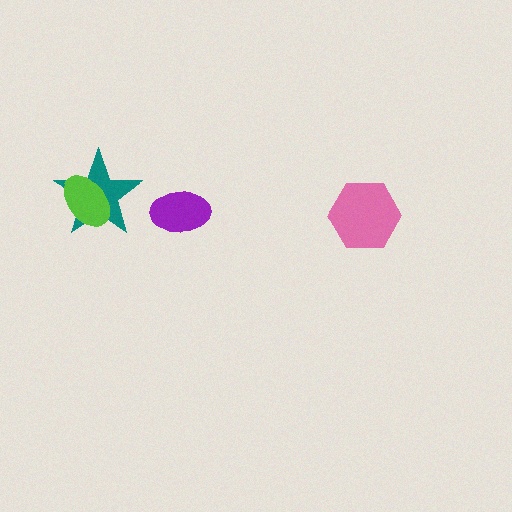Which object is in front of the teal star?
The lime ellipse is in front of the teal star.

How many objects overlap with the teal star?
1 object overlaps with the teal star.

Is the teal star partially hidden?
Yes, it is partially covered by another shape.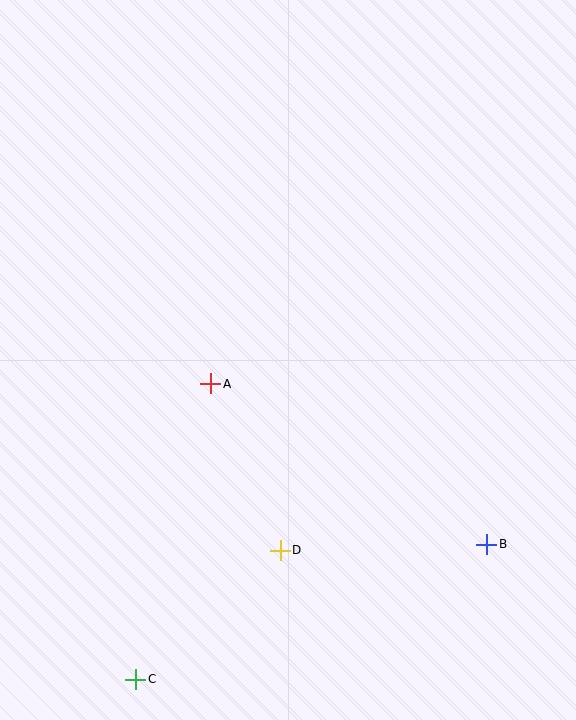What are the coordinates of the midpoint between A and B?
The midpoint between A and B is at (349, 464).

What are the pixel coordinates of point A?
Point A is at (211, 384).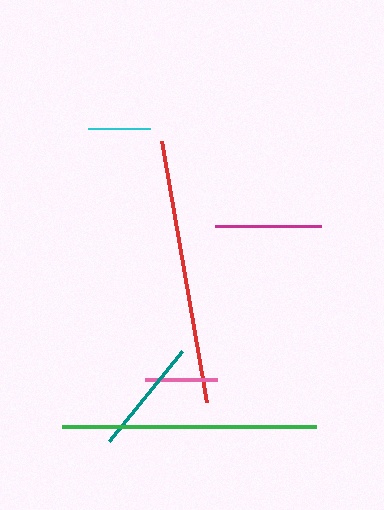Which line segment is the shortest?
The cyan line is the shortest at approximately 62 pixels.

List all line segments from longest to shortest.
From longest to shortest: red, green, teal, magenta, pink, cyan.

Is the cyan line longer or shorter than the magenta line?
The magenta line is longer than the cyan line.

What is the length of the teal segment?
The teal segment is approximately 116 pixels long.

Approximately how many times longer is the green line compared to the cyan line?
The green line is approximately 4.1 times the length of the cyan line.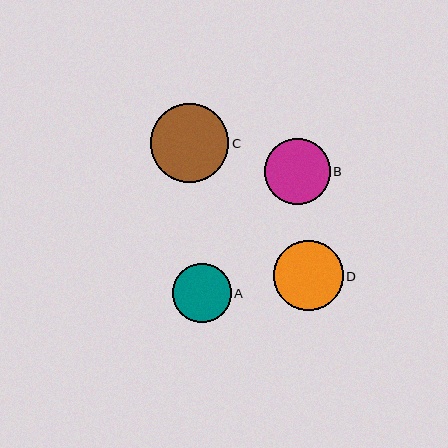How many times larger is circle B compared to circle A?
Circle B is approximately 1.1 times the size of circle A.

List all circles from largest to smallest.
From largest to smallest: C, D, B, A.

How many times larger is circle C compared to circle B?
Circle C is approximately 1.2 times the size of circle B.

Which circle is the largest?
Circle C is the largest with a size of approximately 79 pixels.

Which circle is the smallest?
Circle A is the smallest with a size of approximately 59 pixels.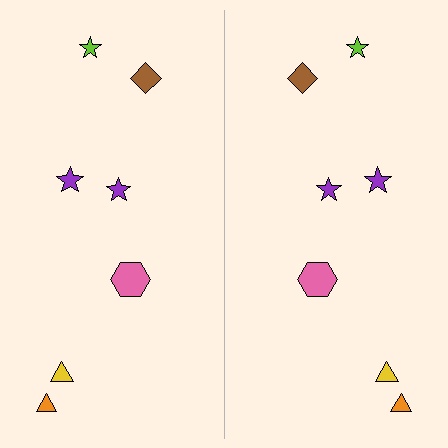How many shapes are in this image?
There are 14 shapes in this image.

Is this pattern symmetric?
Yes, this pattern has bilateral (reflection) symmetry.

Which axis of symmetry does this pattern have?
The pattern has a vertical axis of symmetry running through the center of the image.